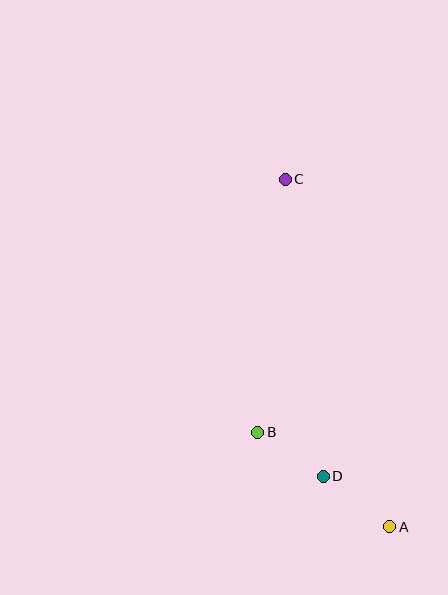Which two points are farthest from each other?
Points A and C are farthest from each other.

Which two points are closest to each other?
Points B and D are closest to each other.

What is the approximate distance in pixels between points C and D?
The distance between C and D is approximately 300 pixels.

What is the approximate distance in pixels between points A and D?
The distance between A and D is approximately 83 pixels.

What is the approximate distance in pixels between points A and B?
The distance between A and B is approximately 162 pixels.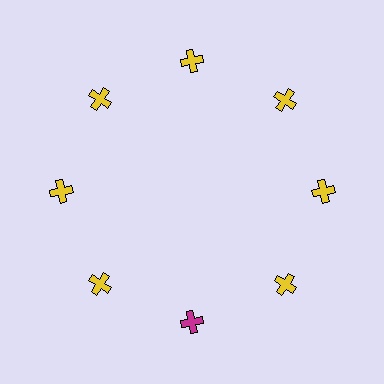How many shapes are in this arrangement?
There are 8 shapes arranged in a ring pattern.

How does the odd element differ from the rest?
It has a different color: magenta instead of yellow.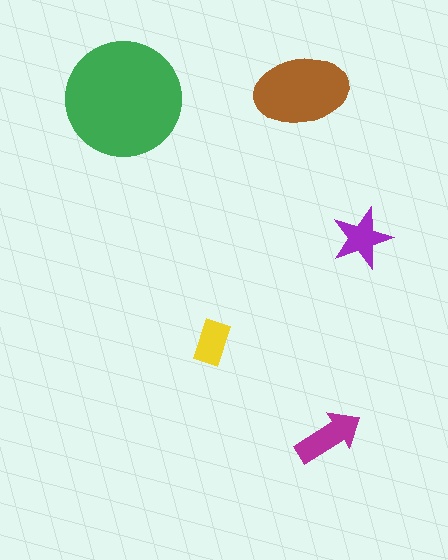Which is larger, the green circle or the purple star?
The green circle.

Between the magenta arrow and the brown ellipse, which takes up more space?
The brown ellipse.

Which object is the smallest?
The yellow rectangle.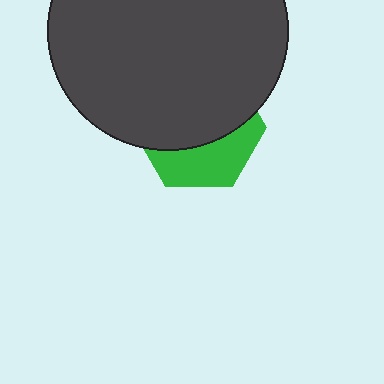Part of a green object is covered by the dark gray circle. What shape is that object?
It is a hexagon.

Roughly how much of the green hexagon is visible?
A small part of it is visible (roughly 37%).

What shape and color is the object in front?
The object in front is a dark gray circle.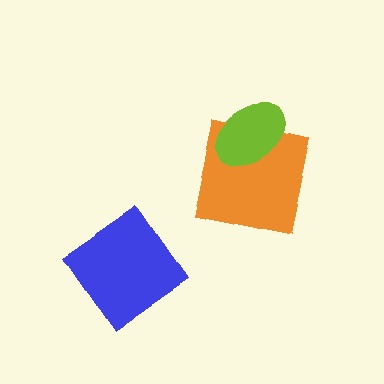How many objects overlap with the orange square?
1 object overlaps with the orange square.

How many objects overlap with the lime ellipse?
1 object overlaps with the lime ellipse.